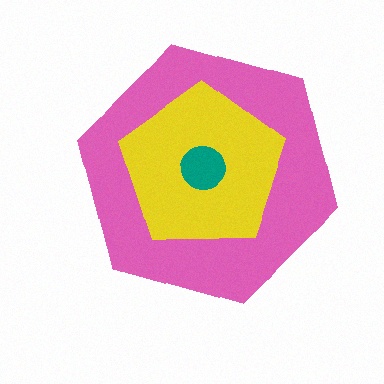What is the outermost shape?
The pink hexagon.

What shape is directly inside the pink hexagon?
The yellow pentagon.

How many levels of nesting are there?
3.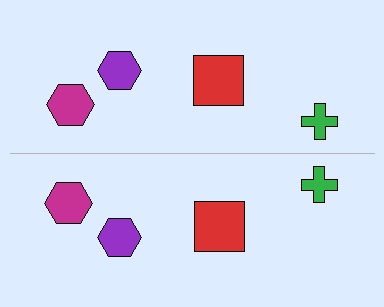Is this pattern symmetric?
Yes, this pattern has bilateral (reflection) symmetry.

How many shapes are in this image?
There are 8 shapes in this image.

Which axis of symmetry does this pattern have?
The pattern has a horizontal axis of symmetry running through the center of the image.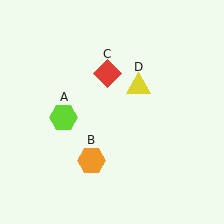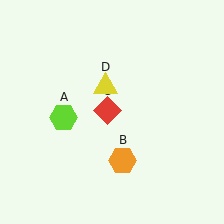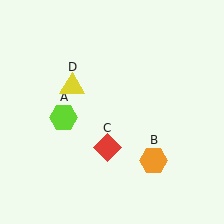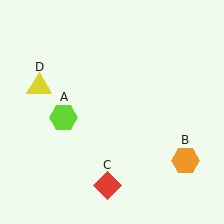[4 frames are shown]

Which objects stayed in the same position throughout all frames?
Lime hexagon (object A) remained stationary.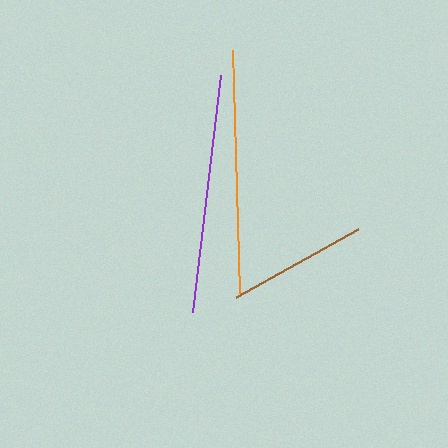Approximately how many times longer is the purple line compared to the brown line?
The purple line is approximately 1.7 times the length of the brown line.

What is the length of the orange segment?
The orange segment is approximately 243 pixels long.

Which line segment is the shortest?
The brown line is the shortest at approximately 140 pixels.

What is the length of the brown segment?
The brown segment is approximately 140 pixels long.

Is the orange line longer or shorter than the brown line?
The orange line is longer than the brown line.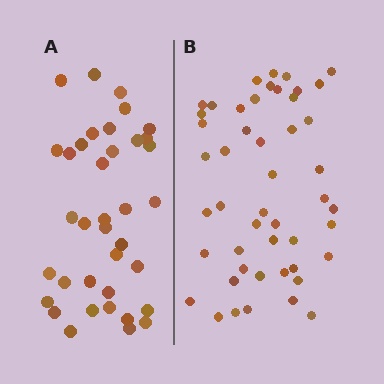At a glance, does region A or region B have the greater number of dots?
Region B (the right region) has more dots.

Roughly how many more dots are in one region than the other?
Region B has roughly 12 or so more dots than region A.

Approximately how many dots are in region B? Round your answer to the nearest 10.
About 50 dots. (The exact count is 48, which rounds to 50.)